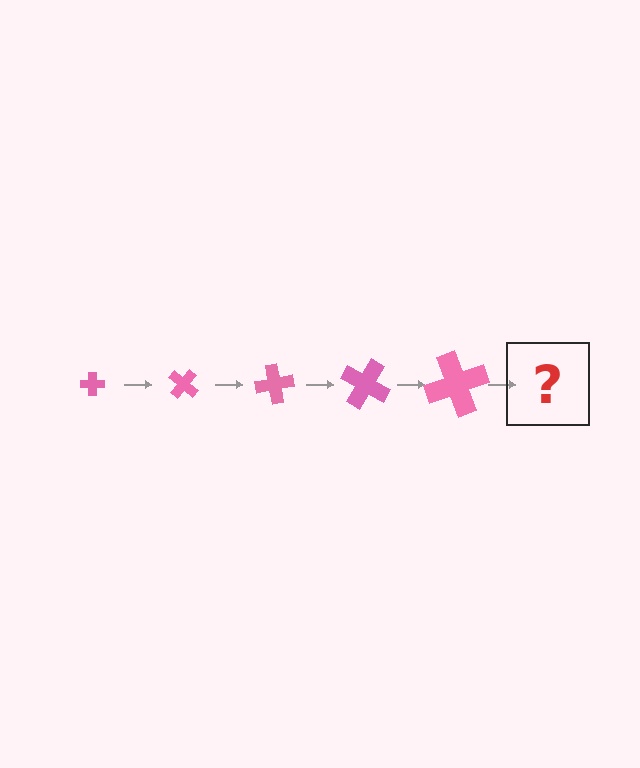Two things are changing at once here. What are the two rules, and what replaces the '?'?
The two rules are that the cross grows larger each step and it rotates 40 degrees each step. The '?' should be a cross, larger than the previous one and rotated 200 degrees from the start.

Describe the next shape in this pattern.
It should be a cross, larger than the previous one and rotated 200 degrees from the start.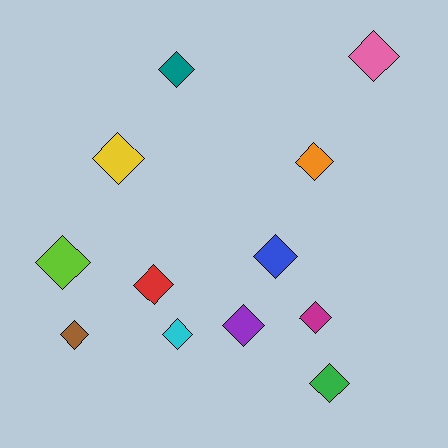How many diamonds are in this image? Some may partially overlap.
There are 12 diamonds.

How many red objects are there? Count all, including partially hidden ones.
There is 1 red object.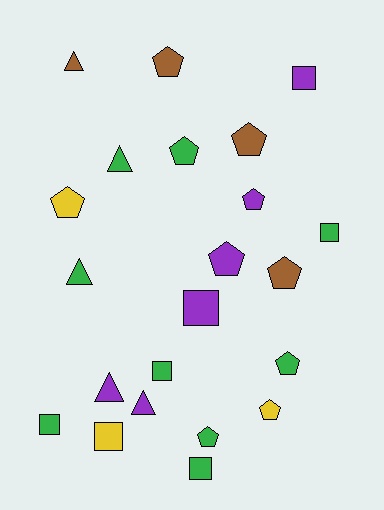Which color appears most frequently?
Green, with 9 objects.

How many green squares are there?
There are 4 green squares.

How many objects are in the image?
There are 22 objects.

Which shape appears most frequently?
Pentagon, with 10 objects.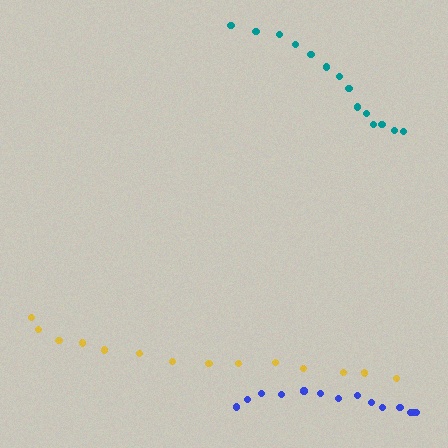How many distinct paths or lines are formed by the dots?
There are 3 distinct paths.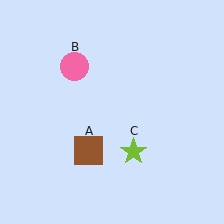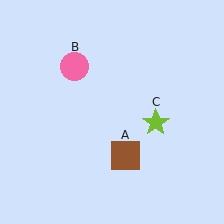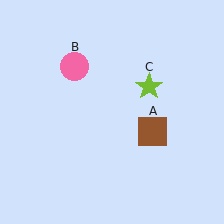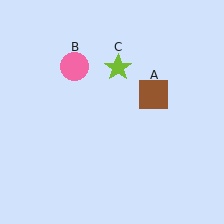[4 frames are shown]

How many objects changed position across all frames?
2 objects changed position: brown square (object A), lime star (object C).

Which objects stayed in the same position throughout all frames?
Pink circle (object B) remained stationary.